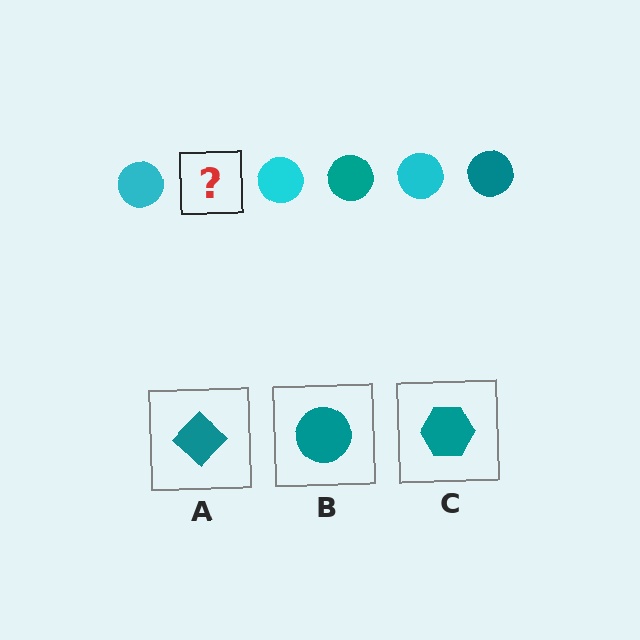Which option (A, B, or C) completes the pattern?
B.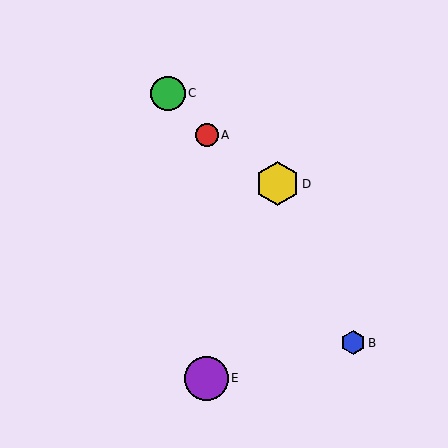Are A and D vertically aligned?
No, A is at x≈207 and D is at x≈277.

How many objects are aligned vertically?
2 objects (A, E) are aligned vertically.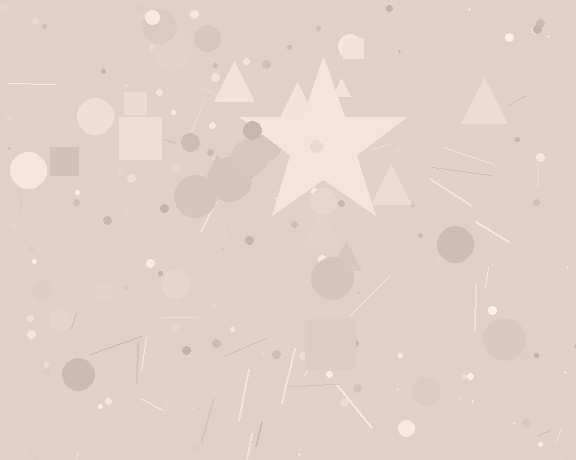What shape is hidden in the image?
A star is hidden in the image.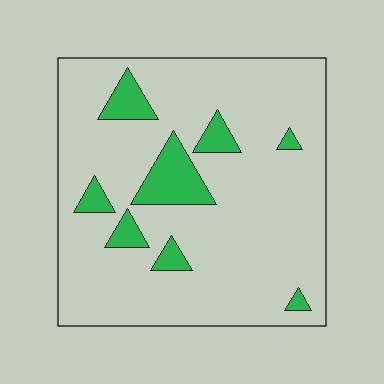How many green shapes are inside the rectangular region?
8.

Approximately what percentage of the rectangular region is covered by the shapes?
Approximately 15%.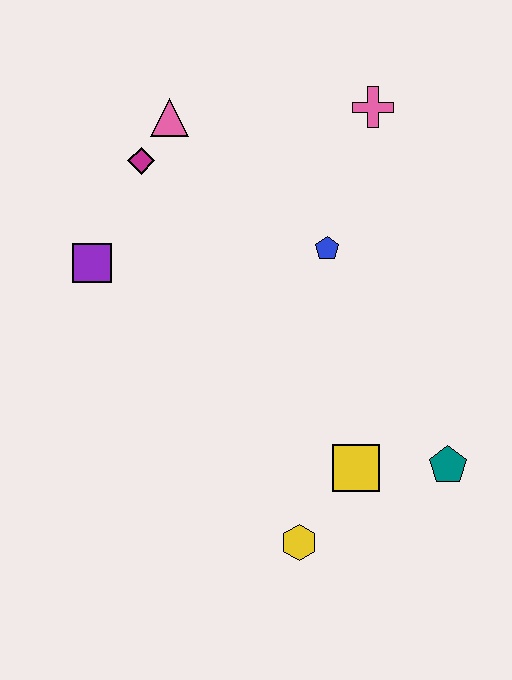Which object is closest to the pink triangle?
The magenta diamond is closest to the pink triangle.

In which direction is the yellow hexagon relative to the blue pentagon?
The yellow hexagon is below the blue pentagon.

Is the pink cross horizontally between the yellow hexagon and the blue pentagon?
No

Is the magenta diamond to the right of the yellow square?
No